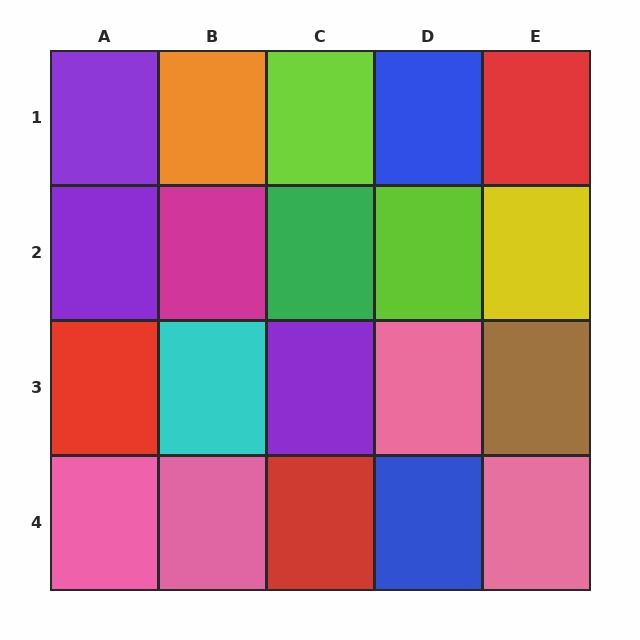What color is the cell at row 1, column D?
Blue.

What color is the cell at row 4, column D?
Blue.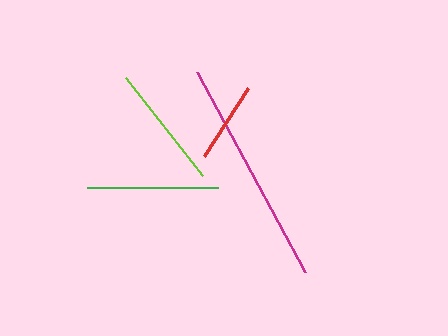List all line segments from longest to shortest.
From longest to shortest: magenta, green, lime, red.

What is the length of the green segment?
The green segment is approximately 131 pixels long.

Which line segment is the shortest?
The red line is the shortest at approximately 80 pixels.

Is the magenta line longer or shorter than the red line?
The magenta line is longer than the red line.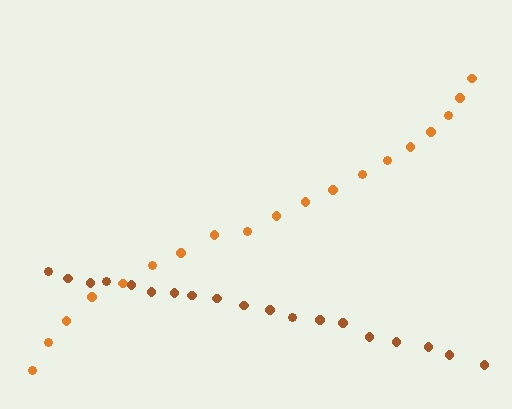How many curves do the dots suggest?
There are 2 distinct paths.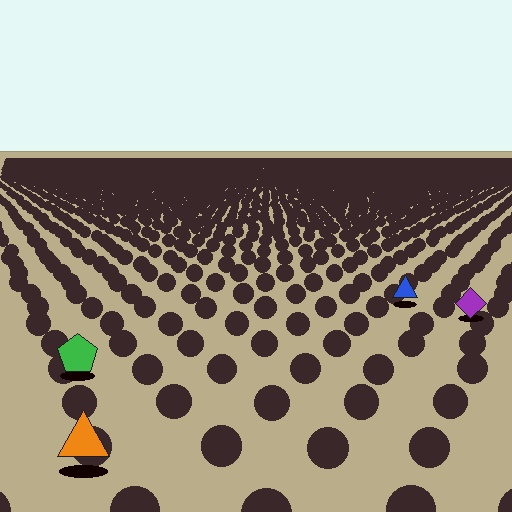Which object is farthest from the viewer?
The blue triangle is farthest from the viewer. It appears smaller and the ground texture around it is denser.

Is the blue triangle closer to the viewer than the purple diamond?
No. The purple diamond is closer — you can tell from the texture gradient: the ground texture is coarser near it.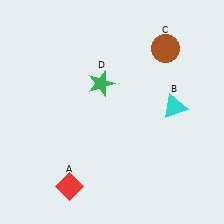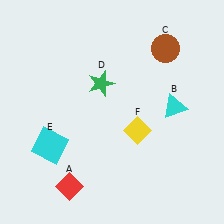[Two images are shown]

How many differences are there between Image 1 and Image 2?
There are 2 differences between the two images.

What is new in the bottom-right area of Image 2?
A yellow diamond (F) was added in the bottom-right area of Image 2.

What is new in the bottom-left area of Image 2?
A cyan square (E) was added in the bottom-left area of Image 2.